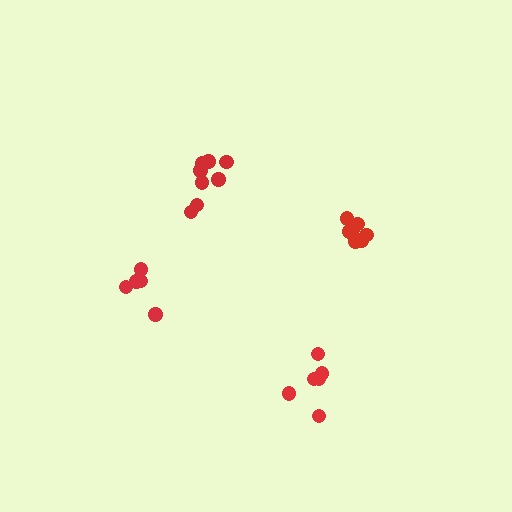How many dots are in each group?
Group 1: 8 dots, Group 2: 7 dots, Group 3: 5 dots, Group 4: 6 dots (26 total).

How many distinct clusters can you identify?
There are 4 distinct clusters.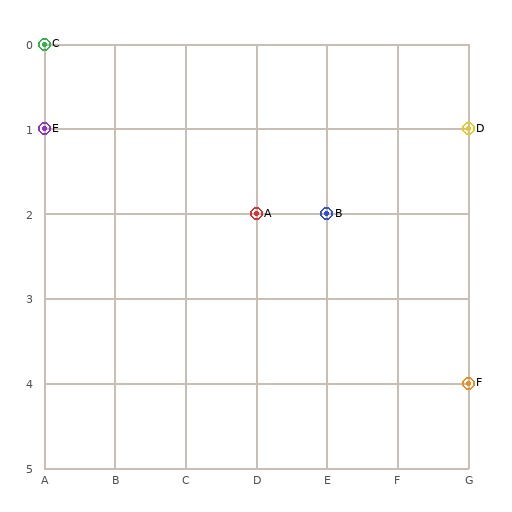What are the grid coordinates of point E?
Point E is at grid coordinates (A, 1).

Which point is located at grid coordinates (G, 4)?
Point F is at (G, 4).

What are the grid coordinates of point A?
Point A is at grid coordinates (D, 2).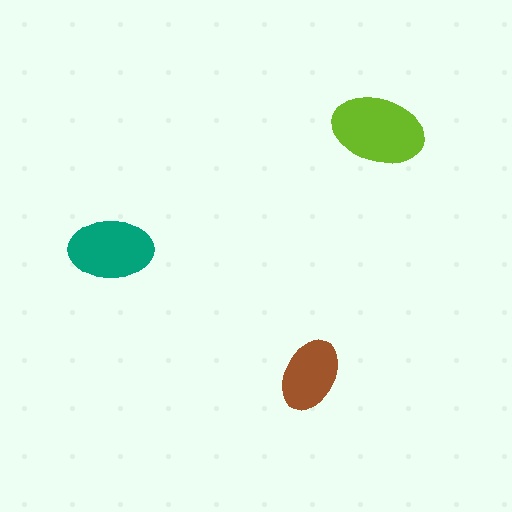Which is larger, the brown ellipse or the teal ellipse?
The teal one.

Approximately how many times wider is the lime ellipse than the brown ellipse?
About 1.5 times wider.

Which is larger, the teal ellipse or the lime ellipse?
The lime one.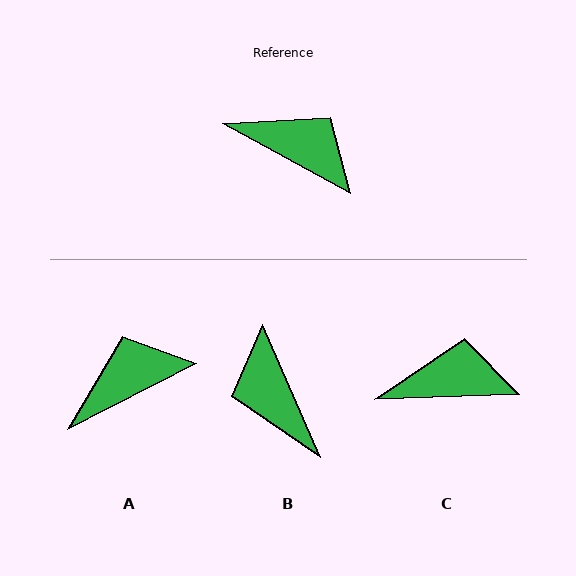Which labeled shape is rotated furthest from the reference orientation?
B, about 142 degrees away.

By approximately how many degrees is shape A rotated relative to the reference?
Approximately 56 degrees counter-clockwise.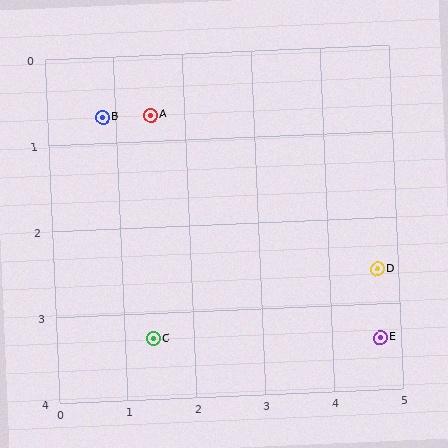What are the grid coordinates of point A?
Point A is at approximately (1.5, 0.7).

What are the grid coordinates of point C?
Point C is at approximately (1.4, 3.3).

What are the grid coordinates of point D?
Point D is at approximately (4.7, 2.6).